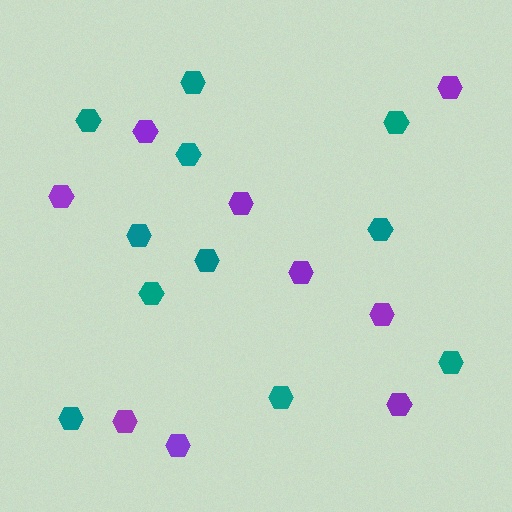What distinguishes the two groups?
There are 2 groups: one group of purple hexagons (9) and one group of teal hexagons (11).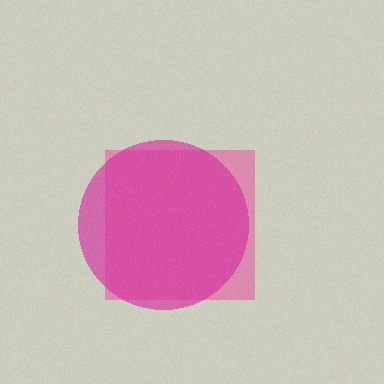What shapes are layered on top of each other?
The layered shapes are: a pink square, a magenta circle.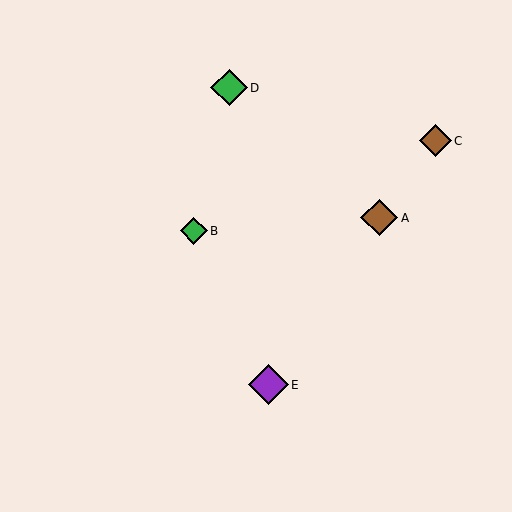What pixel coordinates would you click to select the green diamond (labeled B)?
Click at (194, 231) to select the green diamond B.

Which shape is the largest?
The purple diamond (labeled E) is the largest.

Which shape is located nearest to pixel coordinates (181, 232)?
The green diamond (labeled B) at (194, 231) is nearest to that location.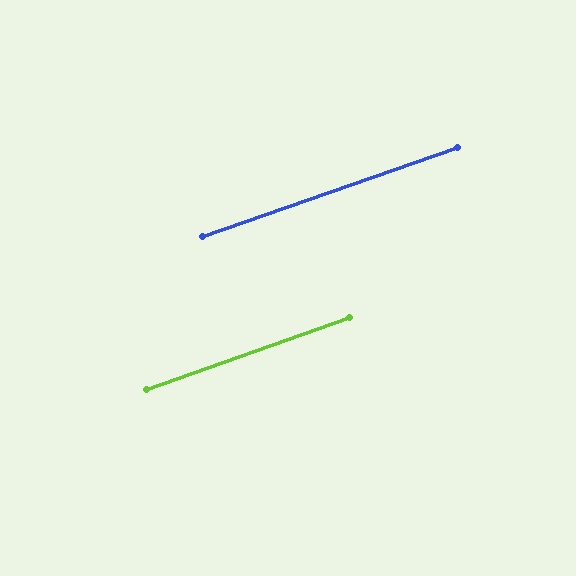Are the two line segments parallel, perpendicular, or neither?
Parallel — their directions differ by only 0.3°.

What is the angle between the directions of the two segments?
Approximately 0 degrees.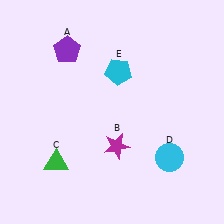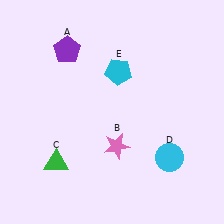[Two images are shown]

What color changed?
The star (B) changed from magenta in Image 1 to pink in Image 2.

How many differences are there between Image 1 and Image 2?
There is 1 difference between the two images.